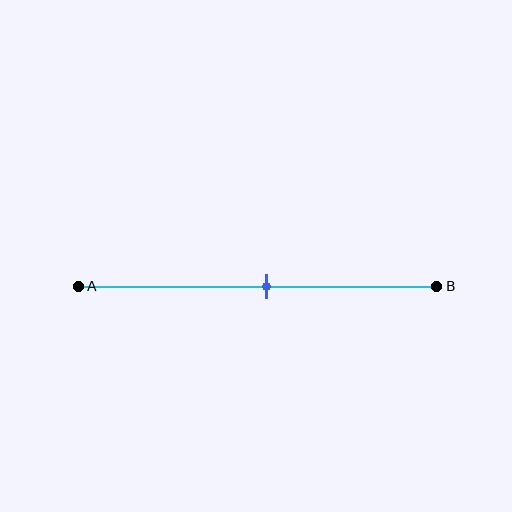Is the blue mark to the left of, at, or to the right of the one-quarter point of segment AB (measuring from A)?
The blue mark is to the right of the one-quarter point of segment AB.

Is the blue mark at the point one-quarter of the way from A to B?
No, the mark is at about 55% from A, not at the 25% one-quarter point.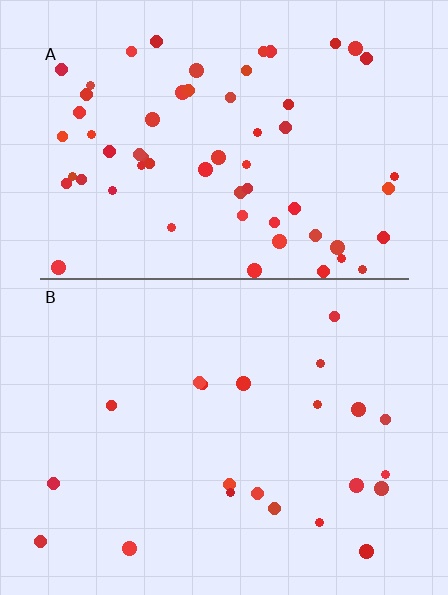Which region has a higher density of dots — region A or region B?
A (the top).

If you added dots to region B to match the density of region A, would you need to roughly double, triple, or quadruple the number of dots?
Approximately triple.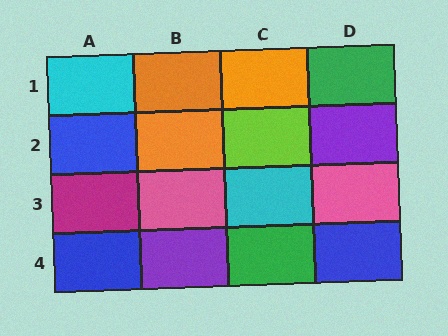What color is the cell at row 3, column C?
Cyan.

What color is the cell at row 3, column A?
Magenta.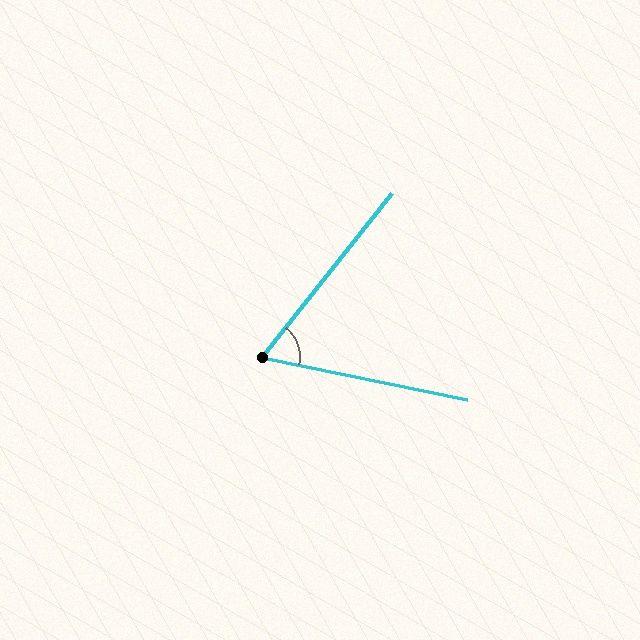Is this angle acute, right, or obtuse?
It is acute.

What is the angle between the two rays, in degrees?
Approximately 63 degrees.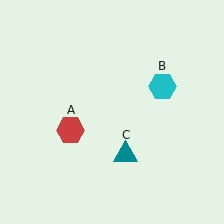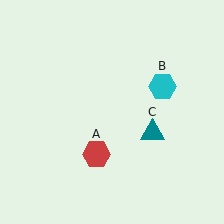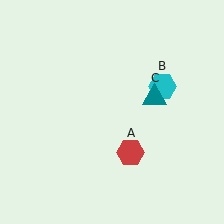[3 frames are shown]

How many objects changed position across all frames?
2 objects changed position: red hexagon (object A), teal triangle (object C).